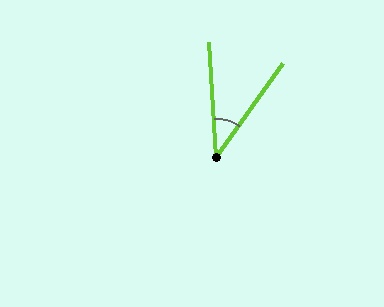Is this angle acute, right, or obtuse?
It is acute.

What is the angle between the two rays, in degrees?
Approximately 39 degrees.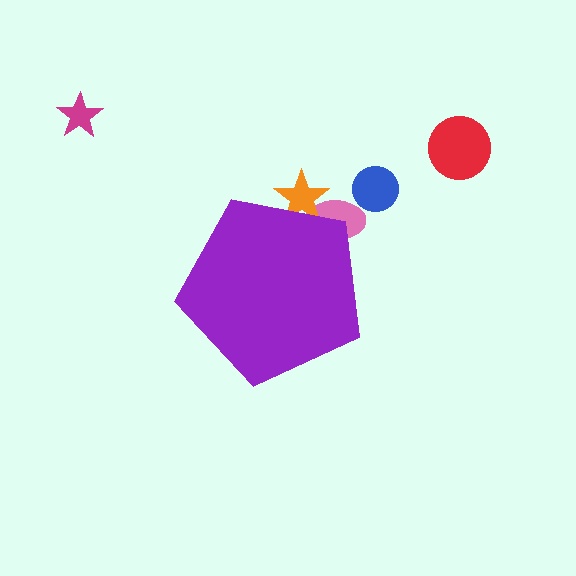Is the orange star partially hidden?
Yes, the orange star is partially hidden behind the purple pentagon.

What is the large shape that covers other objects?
A purple pentagon.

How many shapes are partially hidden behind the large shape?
2 shapes are partially hidden.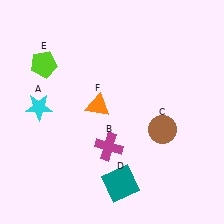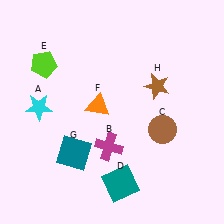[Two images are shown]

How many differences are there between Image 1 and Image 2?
There are 2 differences between the two images.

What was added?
A teal square (G), a brown star (H) were added in Image 2.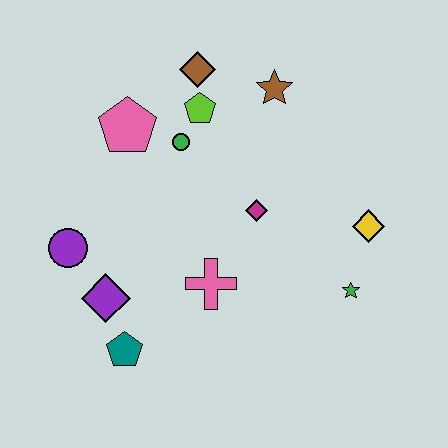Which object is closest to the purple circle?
The purple diamond is closest to the purple circle.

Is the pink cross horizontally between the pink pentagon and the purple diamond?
No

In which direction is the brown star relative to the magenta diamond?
The brown star is above the magenta diamond.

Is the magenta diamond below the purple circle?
No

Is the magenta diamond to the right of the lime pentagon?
Yes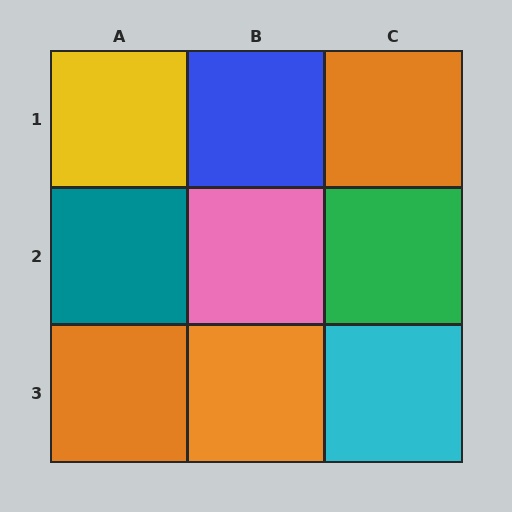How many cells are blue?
1 cell is blue.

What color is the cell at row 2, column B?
Pink.